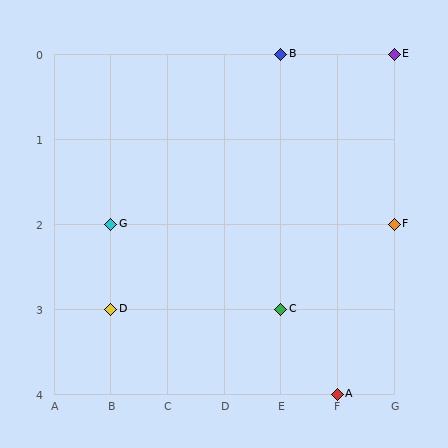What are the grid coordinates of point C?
Point C is at grid coordinates (E, 3).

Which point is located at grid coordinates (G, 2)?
Point F is at (G, 2).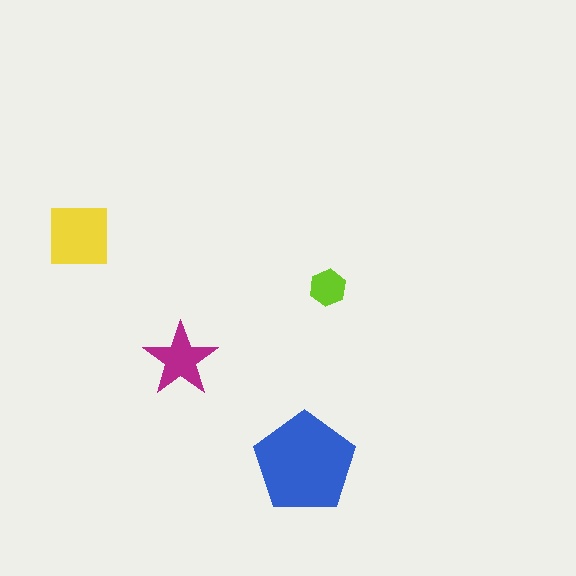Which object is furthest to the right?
The lime hexagon is rightmost.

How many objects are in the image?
There are 4 objects in the image.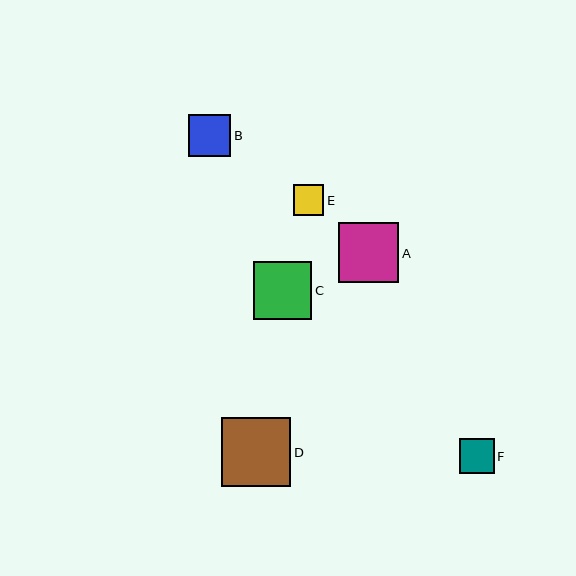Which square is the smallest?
Square E is the smallest with a size of approximately 31 pixels.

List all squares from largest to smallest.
From largest to smallest: D, A, C, B, F, E.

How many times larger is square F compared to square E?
Square F is approximately 1.1 times the size of square E.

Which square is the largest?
Square D is the largest with a size of approximately 70 pixels.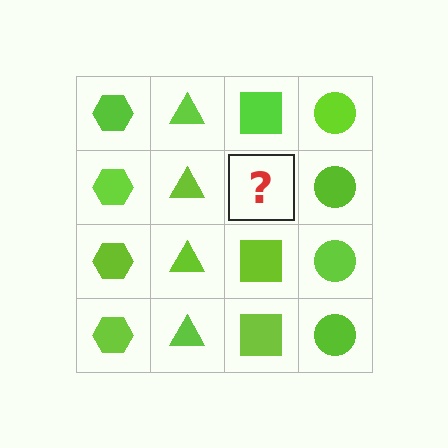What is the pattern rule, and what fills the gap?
The rule is that each column has a consistent shape. The gap should be filled with a lime square.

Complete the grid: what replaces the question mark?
The question mark should be replaced with a lime square.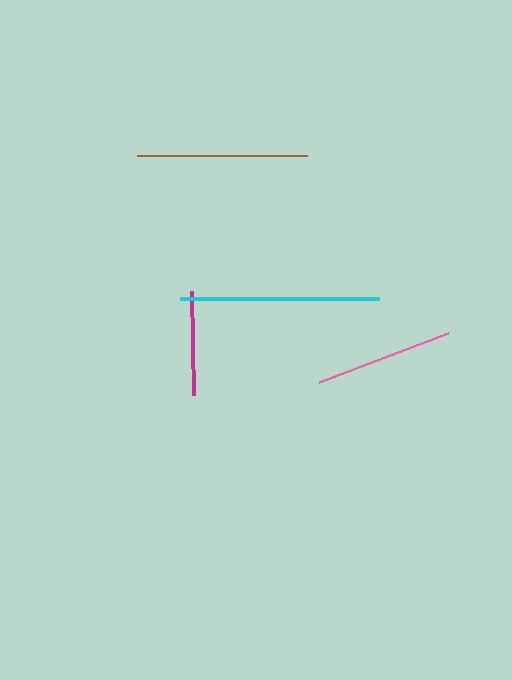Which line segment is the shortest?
The magenta line is the shortest at approximately 104 pixels.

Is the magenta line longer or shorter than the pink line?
The pink line is longer than the magenta line.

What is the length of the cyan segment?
The cyan segment is approximately 198 pixels long.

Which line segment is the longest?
The cyan line is the longest at approximately 198 pixels.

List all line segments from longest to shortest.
From longest to shortest: cyan, brown, pink, magenta.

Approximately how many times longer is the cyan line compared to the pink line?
The cyan line is approximately 1.4 times the length of the pink line.